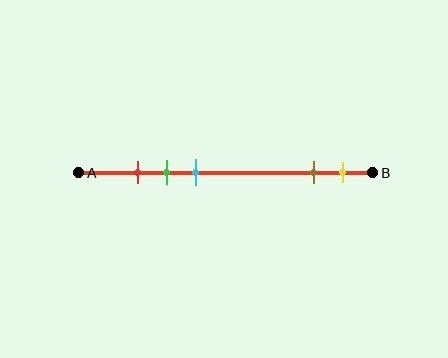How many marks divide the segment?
There are 5 marks dividing the segment.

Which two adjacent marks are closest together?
The red and green marks are the closest adjacent pair.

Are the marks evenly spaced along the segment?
No, the marks are not evenly spaced.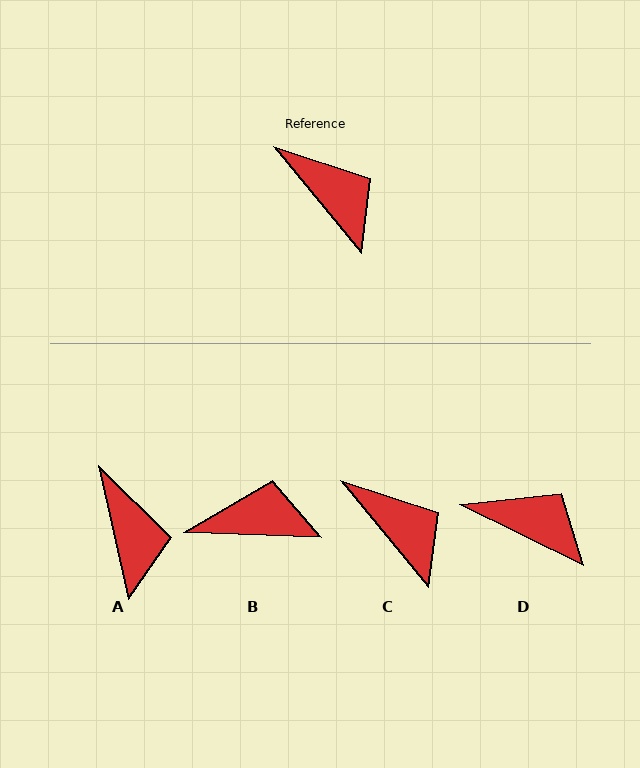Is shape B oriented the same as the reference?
No, it is off by about 48 degrees.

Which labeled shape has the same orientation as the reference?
C.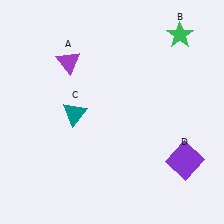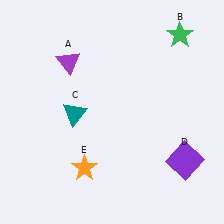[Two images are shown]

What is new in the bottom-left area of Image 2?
An orange star (E) was added in the bottom-left area of Image 2.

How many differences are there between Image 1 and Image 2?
There is 1 difference between the two images.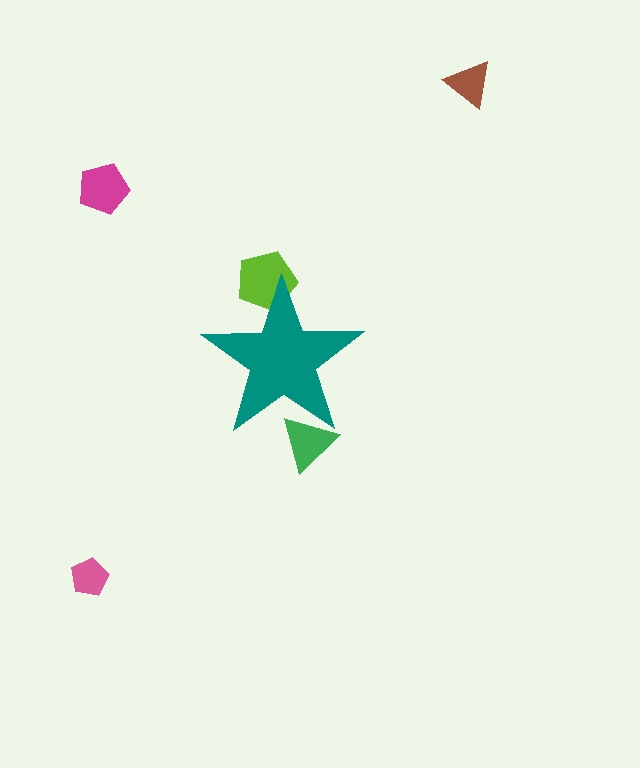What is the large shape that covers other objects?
A teal star.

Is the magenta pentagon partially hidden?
No, the magenta pentagon is fully visible.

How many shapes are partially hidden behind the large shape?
2 shapes are partially hidden.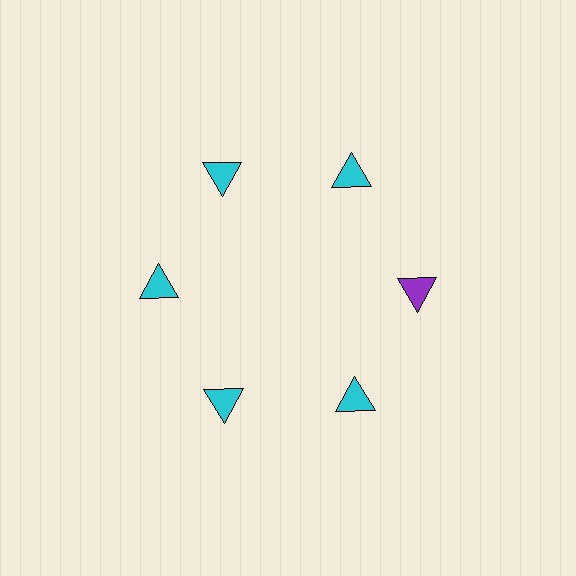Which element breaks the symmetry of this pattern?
The purple triangle at roughly the 3 o'clock position breaks the symmetry. All other shapes are cyan triangles.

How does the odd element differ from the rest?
It has a different color: purple instead of cyan.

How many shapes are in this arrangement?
There are 6 shapes arranged in a ring pattern.